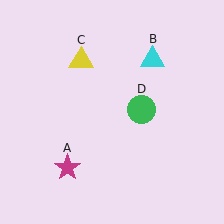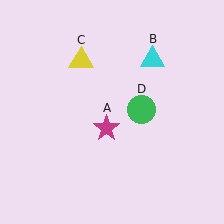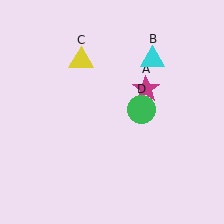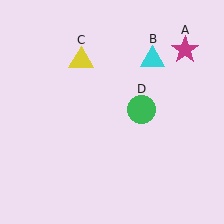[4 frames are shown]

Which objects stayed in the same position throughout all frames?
Cyan triangle (object B) and yellow triangle (object C) and green circle (object D) remained stationary.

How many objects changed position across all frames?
1 object changed position: magenta star (object A).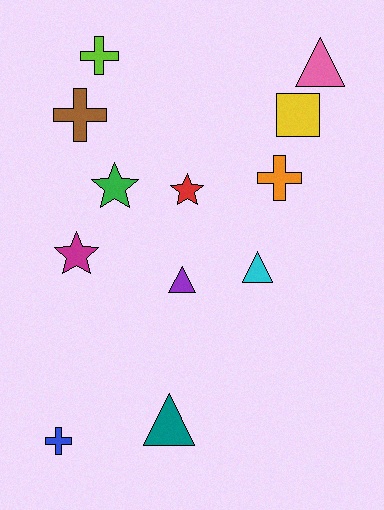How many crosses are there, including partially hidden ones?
There are 4 crosses.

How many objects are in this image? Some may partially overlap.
There are 12 objects.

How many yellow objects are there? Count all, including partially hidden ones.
There is 1 yellow object.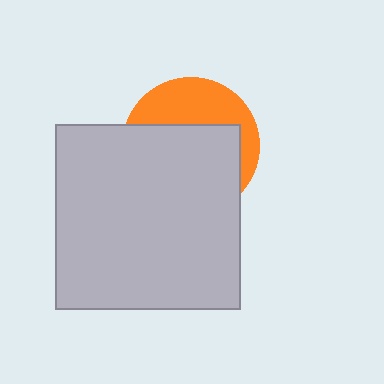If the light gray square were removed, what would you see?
You would see the complete orange circle.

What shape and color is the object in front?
The object in front is a light gray square.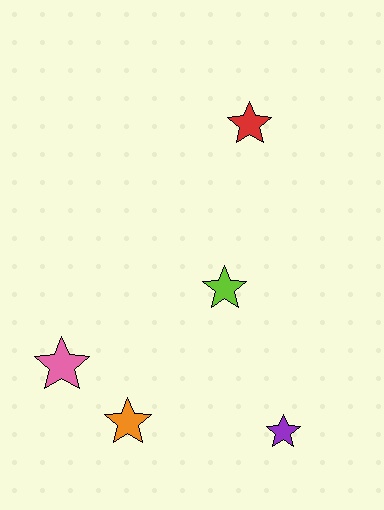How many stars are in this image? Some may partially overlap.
There are 5 stars.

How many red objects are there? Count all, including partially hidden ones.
There is 1 red object.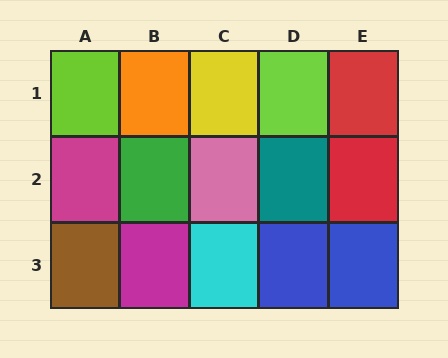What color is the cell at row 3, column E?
Blue.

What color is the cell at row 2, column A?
Magenta.